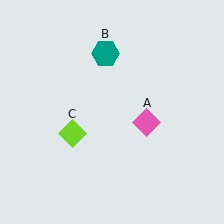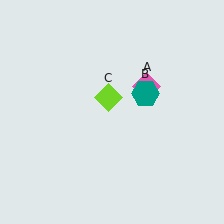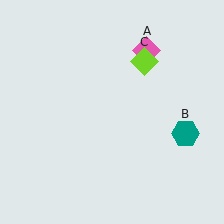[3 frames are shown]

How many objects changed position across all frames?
3 objects changed position: pink diamond (object A), teal hexagon (object B), lime diamond (object C).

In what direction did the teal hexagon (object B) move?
The teal hexagon (object B) moved down and to the right.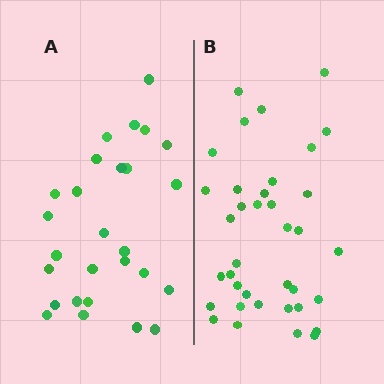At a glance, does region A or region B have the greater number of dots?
Region B (the right region) has more dots.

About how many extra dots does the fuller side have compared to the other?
Region B has roughly 10 or so more dots than region A.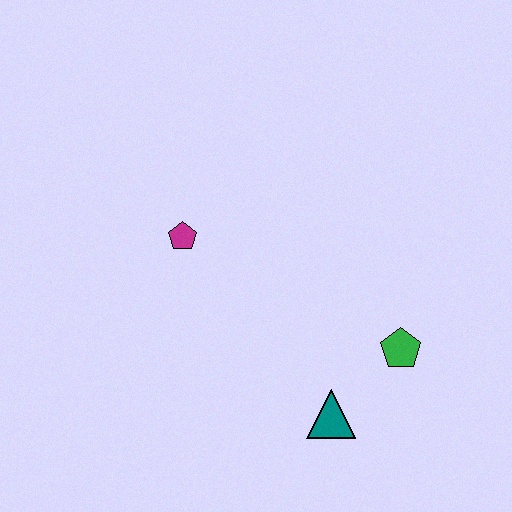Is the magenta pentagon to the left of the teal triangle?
Yes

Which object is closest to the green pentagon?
The teal triangle is closest to the green pentagon.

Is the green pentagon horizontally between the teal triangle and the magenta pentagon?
No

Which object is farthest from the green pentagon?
The magenta pentagon is farthest from the green pentagon.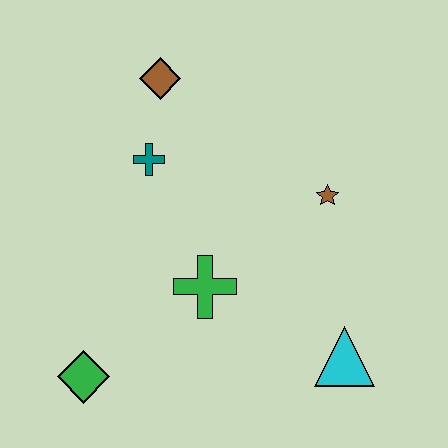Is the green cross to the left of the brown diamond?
No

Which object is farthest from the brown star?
The green diamond is farthest from the brown star.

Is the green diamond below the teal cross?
Yes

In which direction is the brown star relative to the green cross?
The brown star is to the right of the green cross.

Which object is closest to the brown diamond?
The teal cross is closest to the brown diamond.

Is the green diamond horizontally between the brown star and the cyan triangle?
No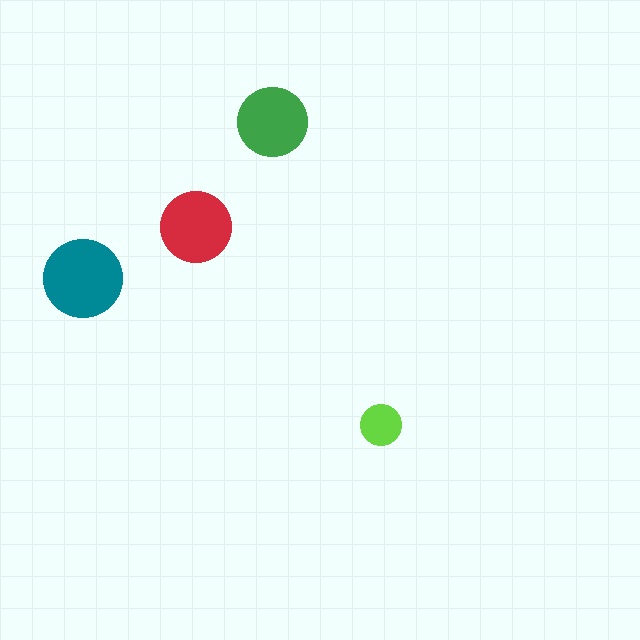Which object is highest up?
The green circle is topmost.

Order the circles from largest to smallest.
the teal one, the red one, the green one, the lime one.